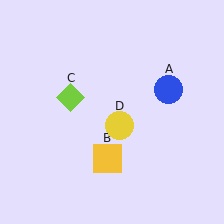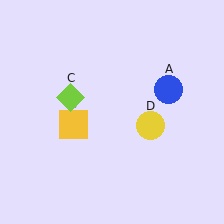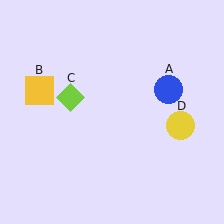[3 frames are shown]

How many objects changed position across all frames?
2 objects changed position: yellow square (object B), yellow circle (object D).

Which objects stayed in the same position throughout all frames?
Blue circle (object A) and lime diamond (object C) remained stationary.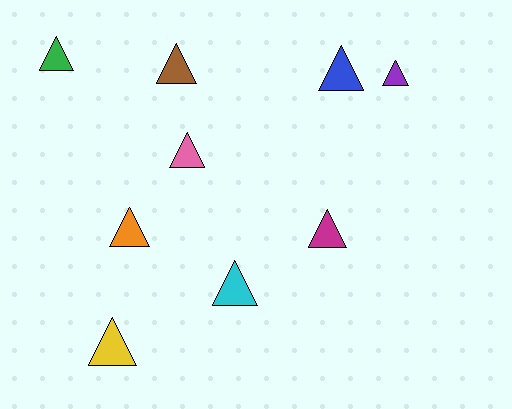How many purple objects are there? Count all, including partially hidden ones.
There is 1 purple object.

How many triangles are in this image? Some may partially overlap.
There are 9 triangles.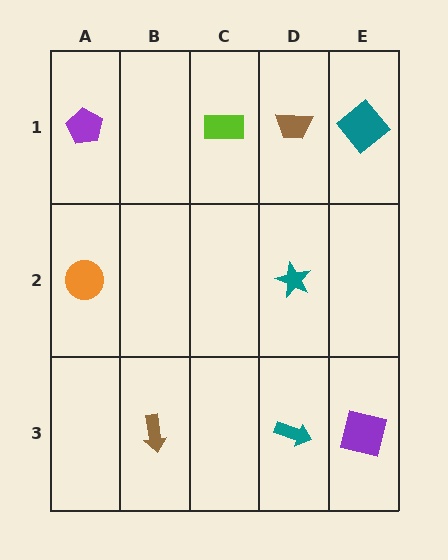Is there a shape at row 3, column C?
No, that cell is empty.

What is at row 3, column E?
A purple square.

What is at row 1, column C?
A lime rectangle.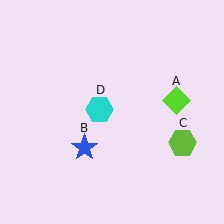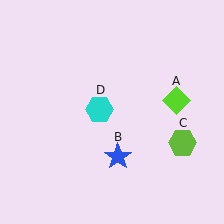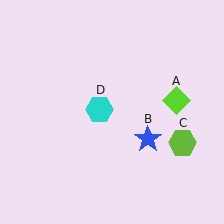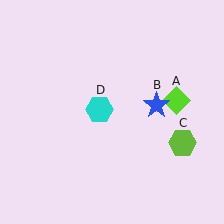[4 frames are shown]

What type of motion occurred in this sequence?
The blue star (object B) rotated counterclockwise around the center of the scene.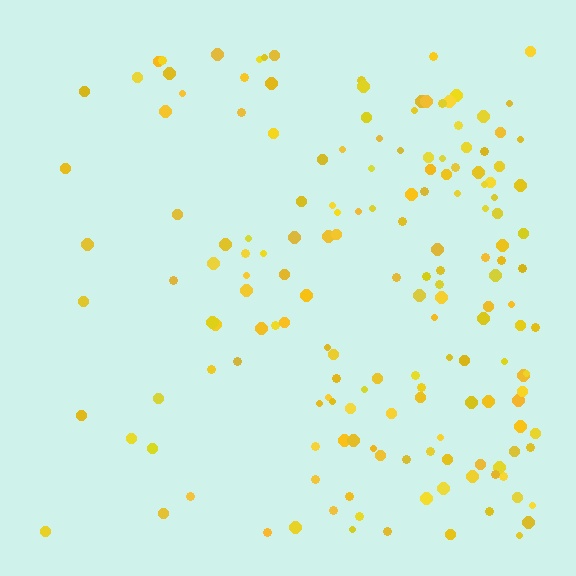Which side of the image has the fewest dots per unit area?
The left.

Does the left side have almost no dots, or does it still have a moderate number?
Still a moderate number, just noticeably fewer than the right.